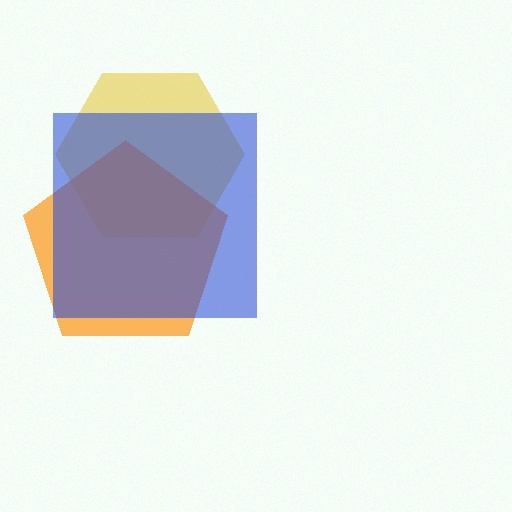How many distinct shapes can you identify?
There are 3 distinct shapes: a yellow hexagon, an orange pentagon, a blue square.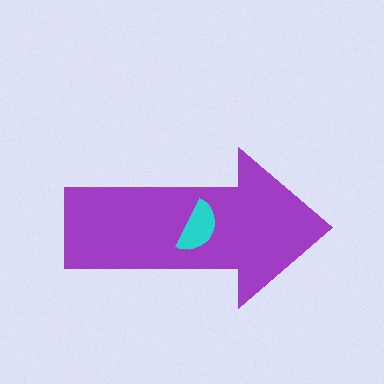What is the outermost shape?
The purple arrow.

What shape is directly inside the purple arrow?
The cyan semicircle.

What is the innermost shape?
The cyan semicircle.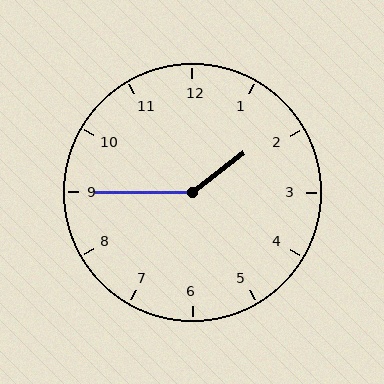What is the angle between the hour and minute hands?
Approximately 142 degrees.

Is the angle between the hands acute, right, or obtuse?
It is obtuse.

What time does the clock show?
1:45.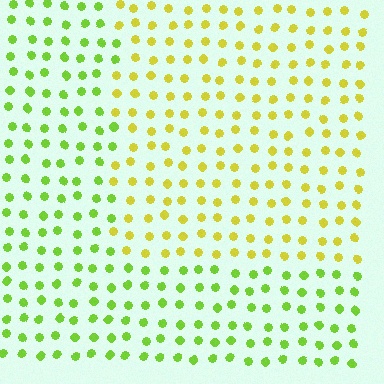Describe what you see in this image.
The image is filled with small lime elements in a uniform arrangement. A rectangle-shaped region is visible where the elements are tinted to a slightly different hue, forming a subtle color boundary.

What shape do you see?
I see a rectangle.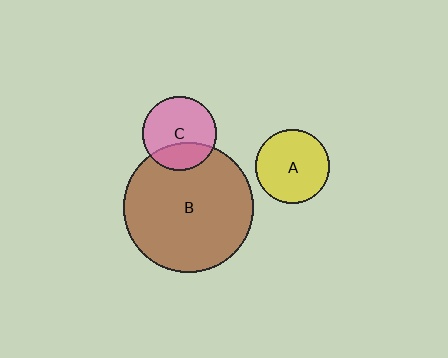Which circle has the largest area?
Circle B (brown).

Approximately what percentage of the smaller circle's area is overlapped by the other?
Approximately 30%.